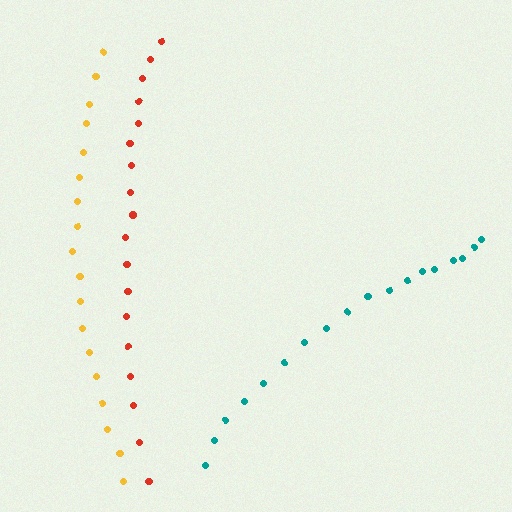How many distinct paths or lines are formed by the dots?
There are 3 distinct paths.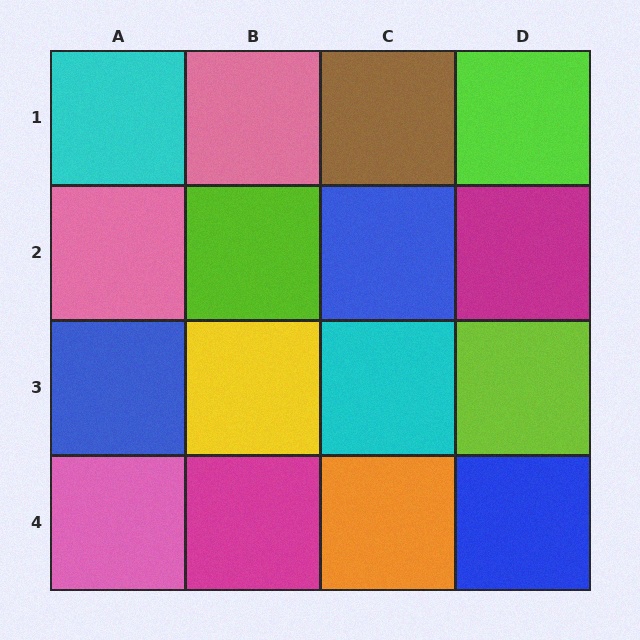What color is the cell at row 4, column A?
Pink.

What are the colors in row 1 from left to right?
Cyan, pink, brown, lime.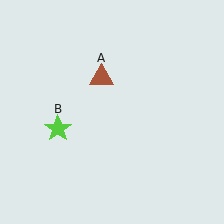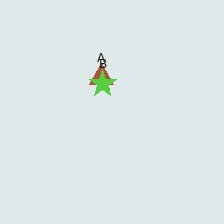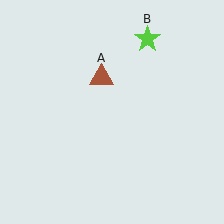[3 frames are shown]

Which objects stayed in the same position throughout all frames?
Brown triangle (object A) remained stationary.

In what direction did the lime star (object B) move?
The lime star (object B) moved up and to the right.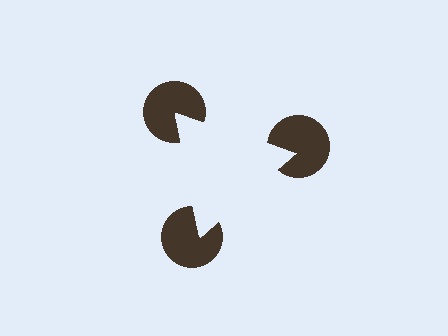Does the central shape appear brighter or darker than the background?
It typically appears slightly brighter than the background, even though no actual brightness change is drawn.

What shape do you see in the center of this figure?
An illusory triangle — its edges are inferred from the aligned wedge cuts in the pac-man discs, not physically drawn.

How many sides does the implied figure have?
3 sides.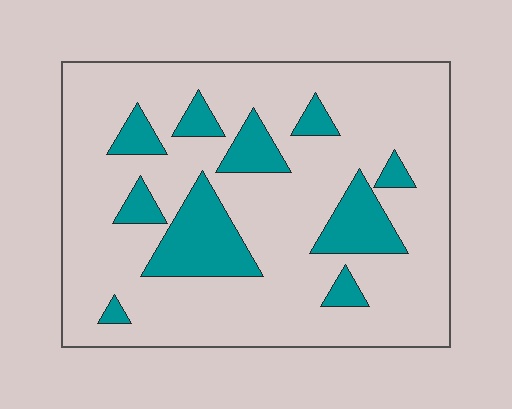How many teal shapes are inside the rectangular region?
10.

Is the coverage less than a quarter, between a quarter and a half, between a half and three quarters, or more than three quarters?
Less than a quarter.